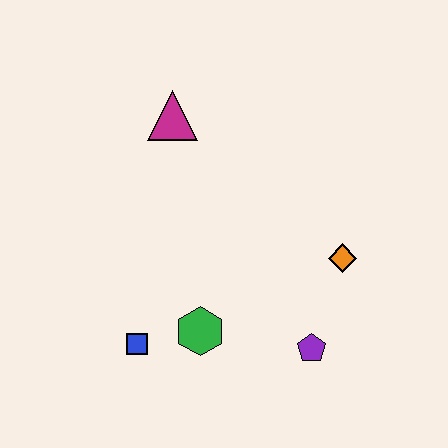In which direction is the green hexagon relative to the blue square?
The green hexagon is to the right of the blue square.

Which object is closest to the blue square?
The green hexagon is closest to the blue square.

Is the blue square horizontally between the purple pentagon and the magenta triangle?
No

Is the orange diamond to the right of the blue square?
Yes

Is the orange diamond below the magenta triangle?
Yes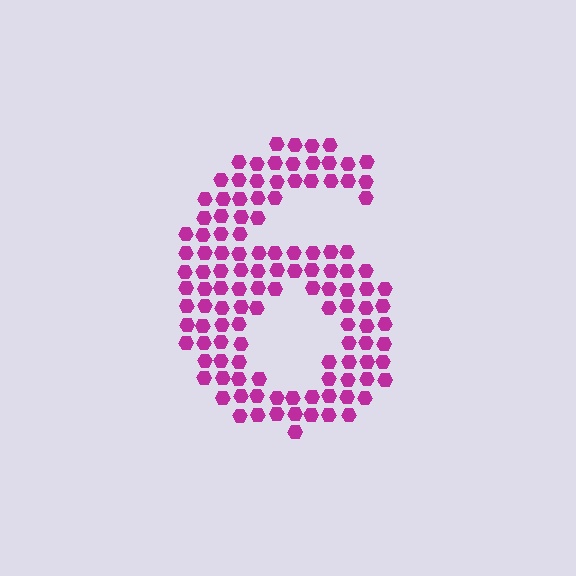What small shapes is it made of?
It is made of small hexagons.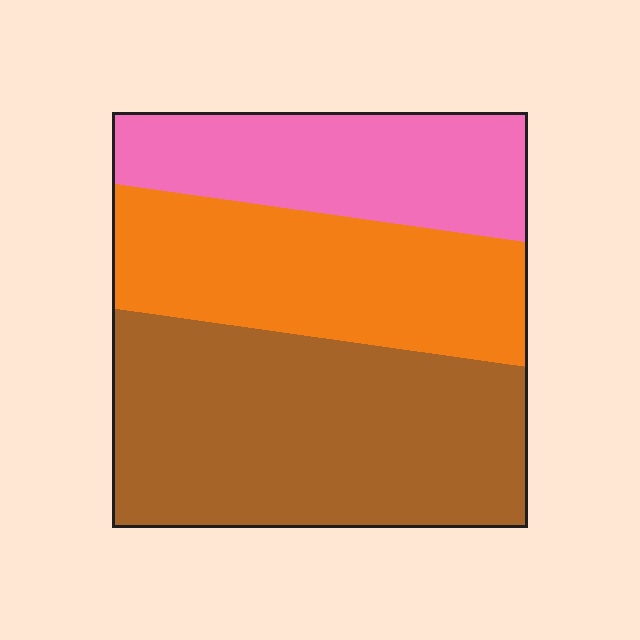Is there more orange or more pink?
Orange.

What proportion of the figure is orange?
Orange takes up about one third (1/3) of the figure.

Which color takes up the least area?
Pink, at roughly 25%.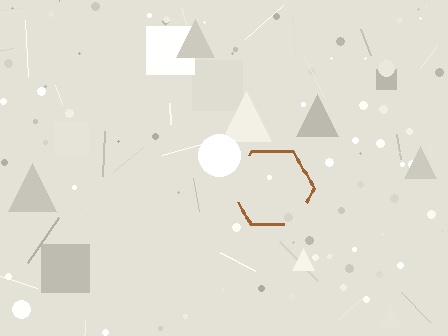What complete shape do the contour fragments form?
The contour fragments form a hexagon.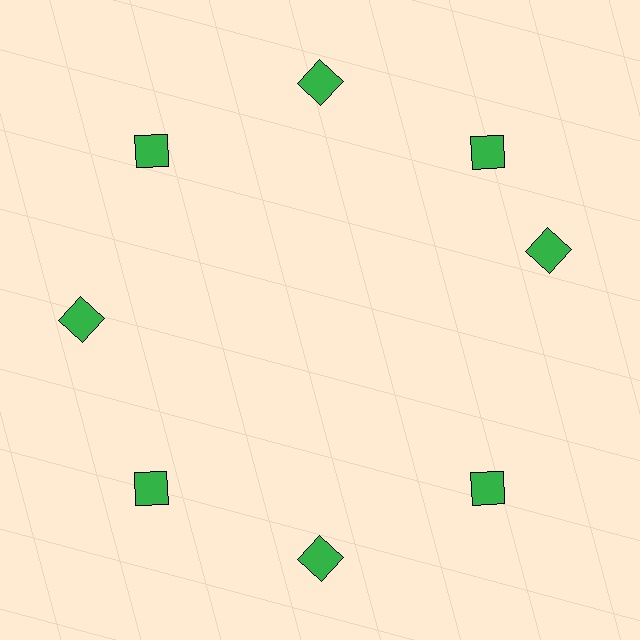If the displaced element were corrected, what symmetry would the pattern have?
It would have 8-fold rotational symmetry — the pattern would map onto itself every 45 degrees.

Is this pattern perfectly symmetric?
No. The 8 green squares are arranged in a ring, but one element near the 3 o'clock position is rotated out of alignment along the ring, breaking the 8-fold rotational symmetry.